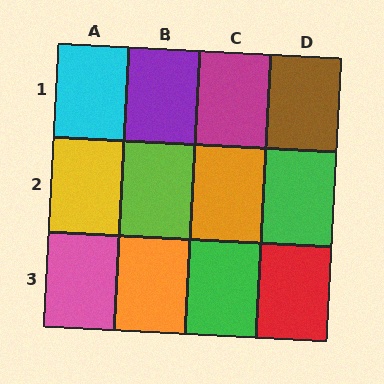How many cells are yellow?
1 cell is yellow.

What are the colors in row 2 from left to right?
Yellow, lime, orange, green.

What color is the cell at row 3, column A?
Pink.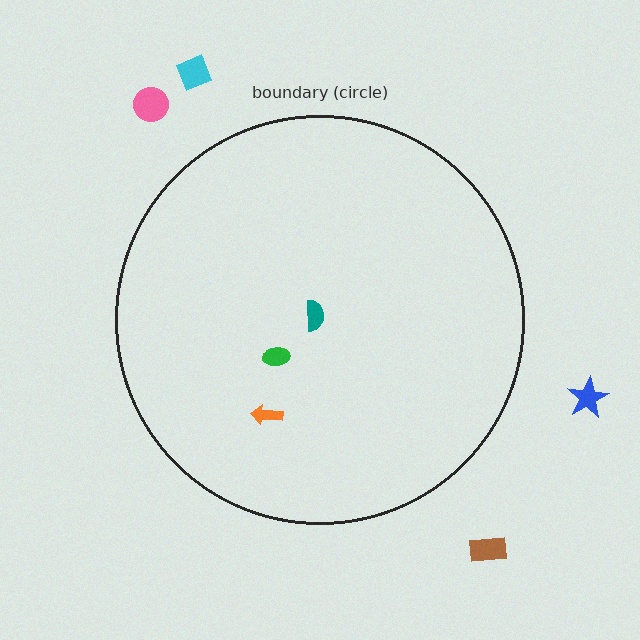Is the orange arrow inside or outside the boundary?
Inside.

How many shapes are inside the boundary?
3 inside, 4 outside.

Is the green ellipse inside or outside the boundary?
Inside.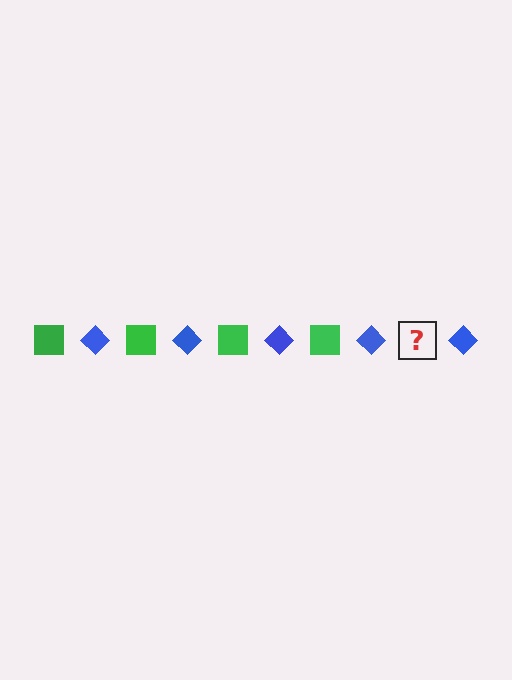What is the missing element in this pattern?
The missing element is a green square.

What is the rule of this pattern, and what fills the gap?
The rule is that the pattern alternates between green square and blue diamond. The gap should be filled with a green square.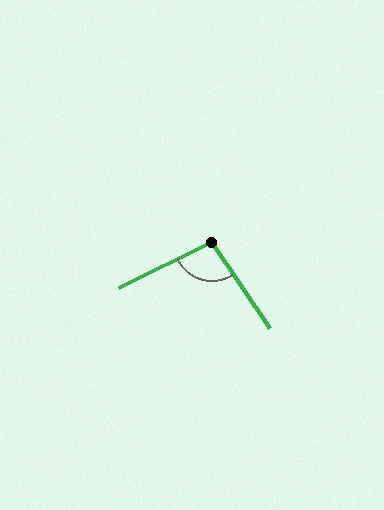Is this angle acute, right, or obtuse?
It is obtuse.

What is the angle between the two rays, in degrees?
Approximately 98 degrees.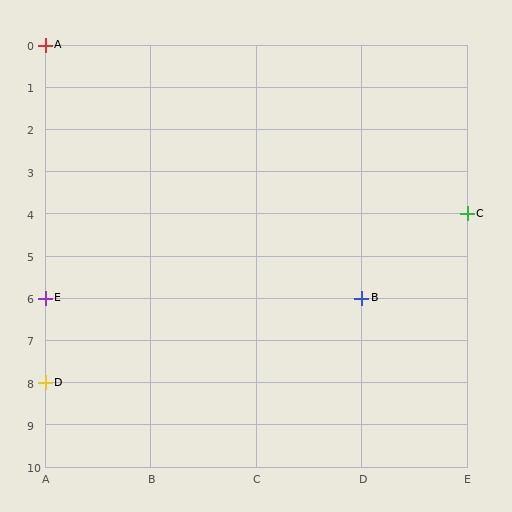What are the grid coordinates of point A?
Point A is at grid coordinates (A, 0).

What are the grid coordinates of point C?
Point C is at grid coordinates (E, 4).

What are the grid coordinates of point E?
Point E is at grid coordinates (A, 6).